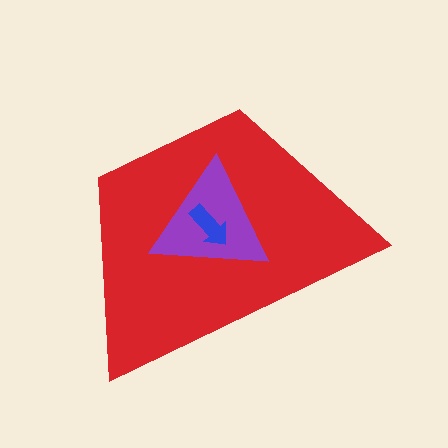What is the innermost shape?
The blue arrow.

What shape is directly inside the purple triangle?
The blue arrow.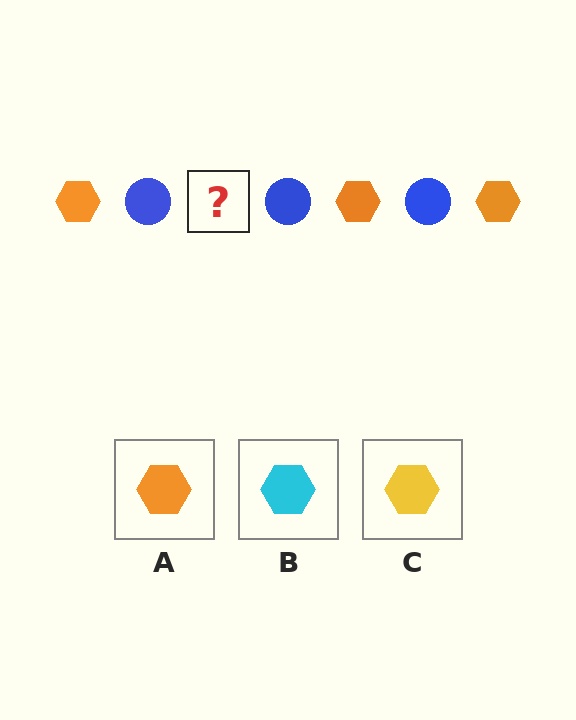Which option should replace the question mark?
Option A.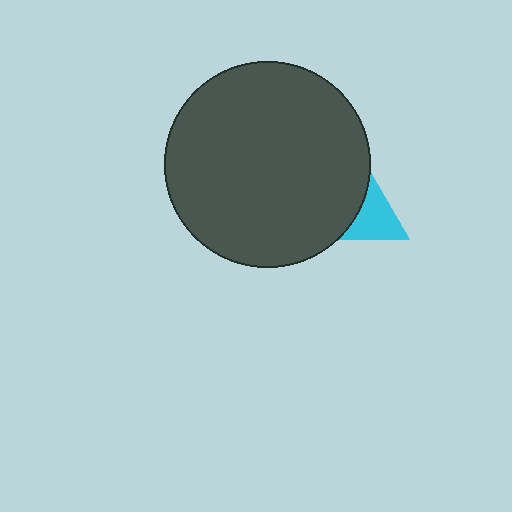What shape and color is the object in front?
The object in front is a dark gray circle.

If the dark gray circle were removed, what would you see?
You would see the complete cyan triangle.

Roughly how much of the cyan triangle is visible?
A small part of it is visible (roughly 32%).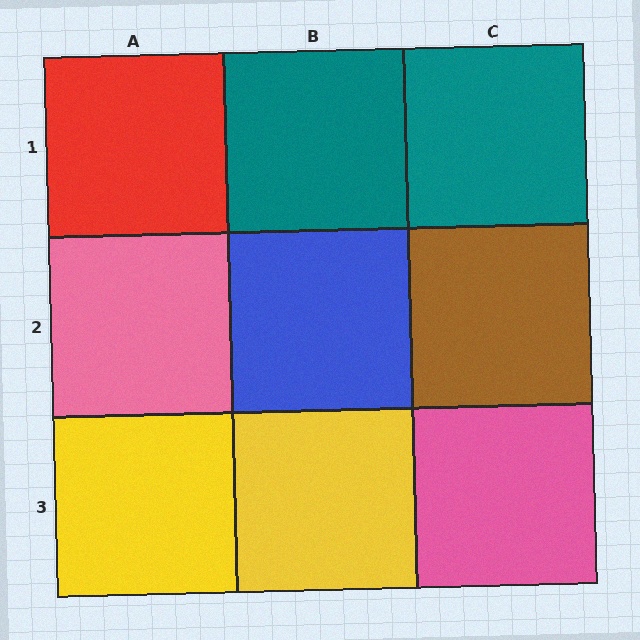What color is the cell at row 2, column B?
Blue.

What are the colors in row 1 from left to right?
Red, teal, teal.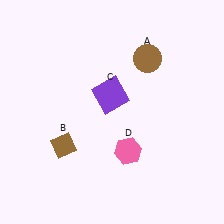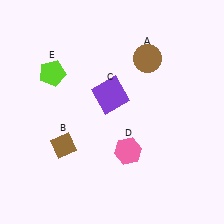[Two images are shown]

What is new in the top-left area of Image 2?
A lime pentagon (E) was added in the top-left area of Image 2.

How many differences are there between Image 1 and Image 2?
There is 1 difference between the two images.